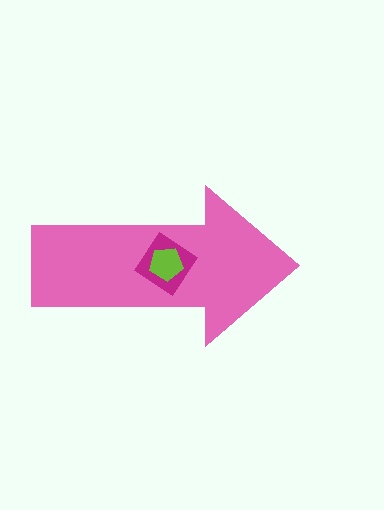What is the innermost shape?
The lime pentagon.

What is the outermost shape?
The pink arrow.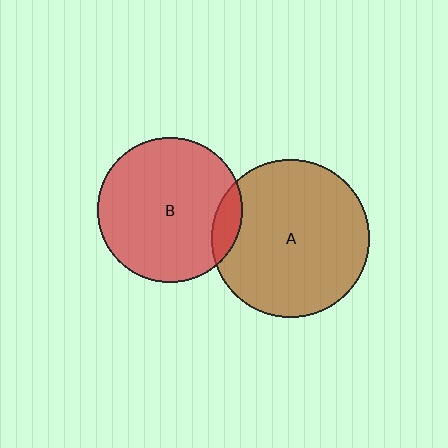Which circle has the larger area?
Circle A (brown).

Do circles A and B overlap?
Yes.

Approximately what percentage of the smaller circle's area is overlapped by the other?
Approximately 10%.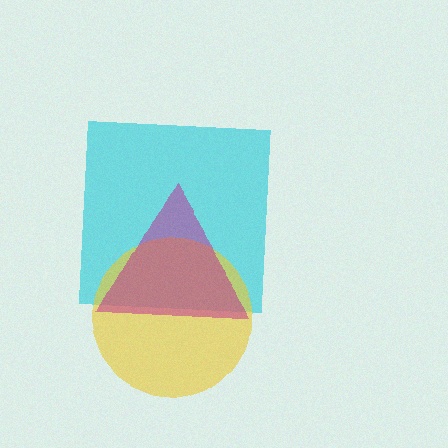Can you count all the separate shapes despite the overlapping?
Yes, there are 3 separate shapes.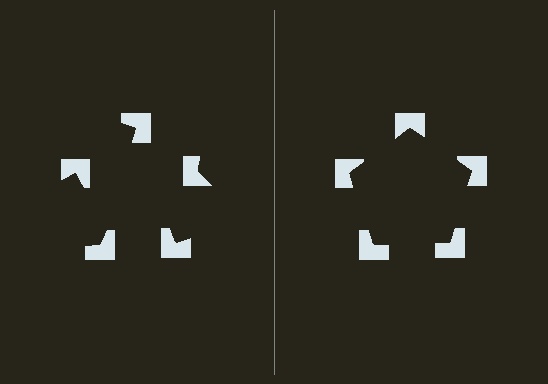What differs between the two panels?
The notched squares are positioned identically on both sides; only the wedge orientations differ. On the right they align to a pentagon; on the left they are misaligned.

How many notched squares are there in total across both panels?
10 — 5 on each side.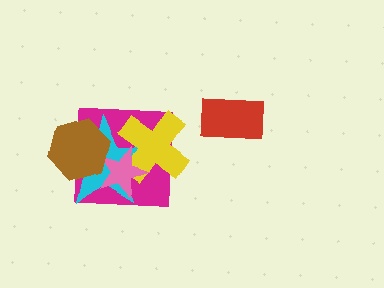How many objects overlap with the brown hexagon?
3 objects overlap with the brown hexagon.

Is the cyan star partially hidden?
Yes, it is partially covered by another shape.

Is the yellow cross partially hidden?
Yes, it is partially covered by another shape.